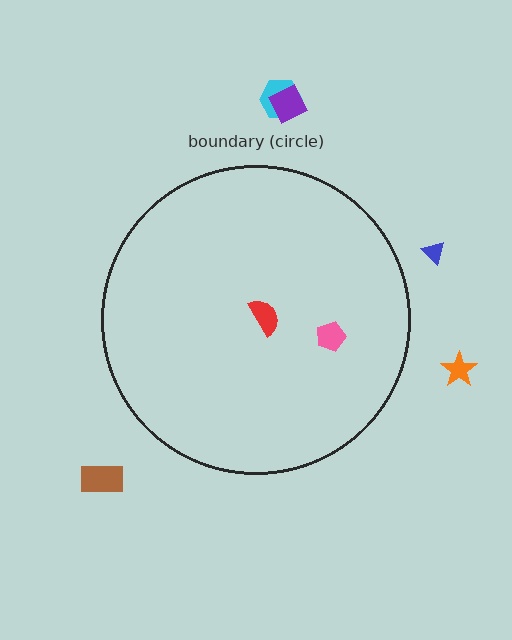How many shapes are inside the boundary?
2 inside, 5 outside.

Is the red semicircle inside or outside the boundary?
Inside.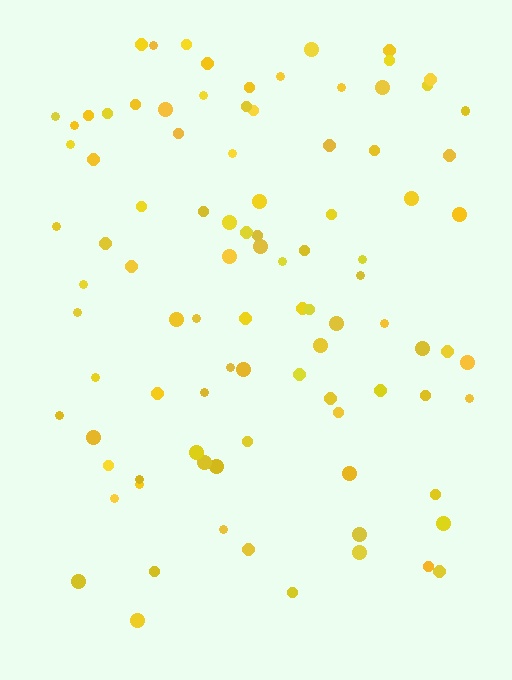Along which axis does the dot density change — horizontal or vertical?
Vertical.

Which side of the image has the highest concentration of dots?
The top.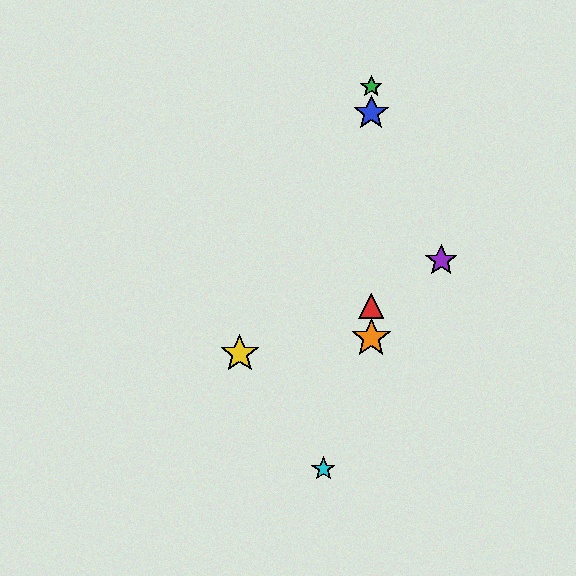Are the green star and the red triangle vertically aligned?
Yes, both are at x≈371.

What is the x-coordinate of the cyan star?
The cyan star is at x≈323.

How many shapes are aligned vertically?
4 shapes (the red triangle, the blue star, the green star, the orange star) are aligned vertically.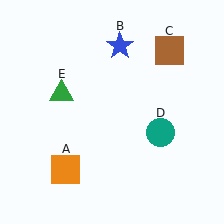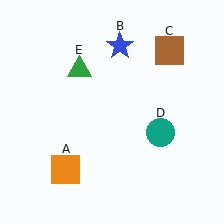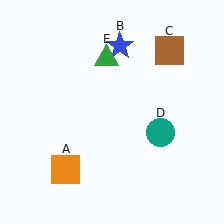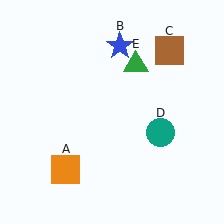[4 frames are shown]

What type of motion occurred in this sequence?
The green triangle (object E) rotated clockwise around the center of the scene.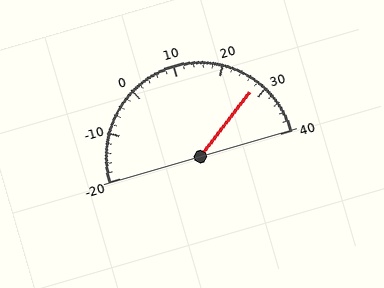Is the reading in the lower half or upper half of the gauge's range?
The reading is in the upper half of the range (-20 to 40).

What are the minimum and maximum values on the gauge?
The gauge ranges from -20 to 40.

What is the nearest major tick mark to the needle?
The nearest major tick mark is 30.